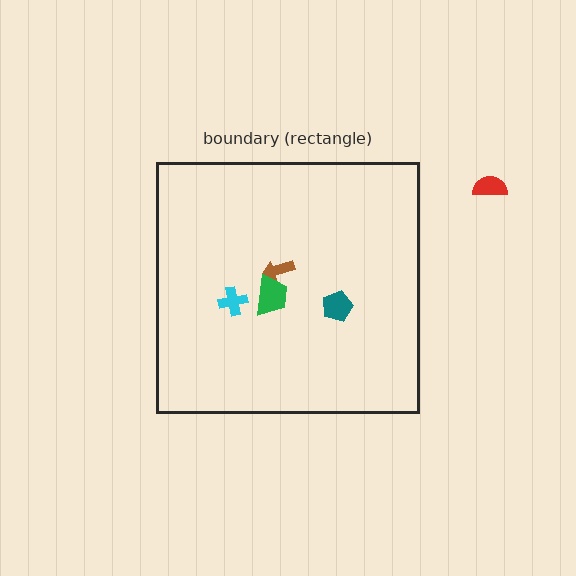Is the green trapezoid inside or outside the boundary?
Inside.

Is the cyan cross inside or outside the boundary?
Inside.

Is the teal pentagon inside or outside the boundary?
Inside.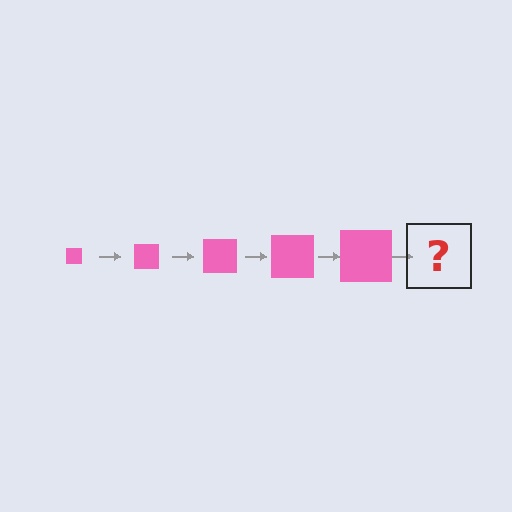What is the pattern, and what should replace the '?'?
The pattern is that the square gets progressively larger each step. The '?' should be a pink square, larger than the previous one.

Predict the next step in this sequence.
The next step is a pink square, larger than the previous one.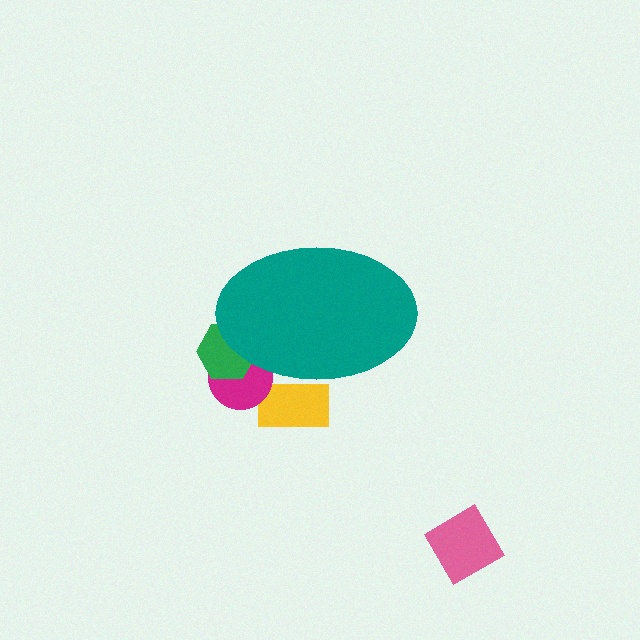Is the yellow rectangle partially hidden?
Yes, the yellow rectangle is partially hidden behind the teal ellipse.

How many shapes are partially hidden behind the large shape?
3 shapes are partially hidden.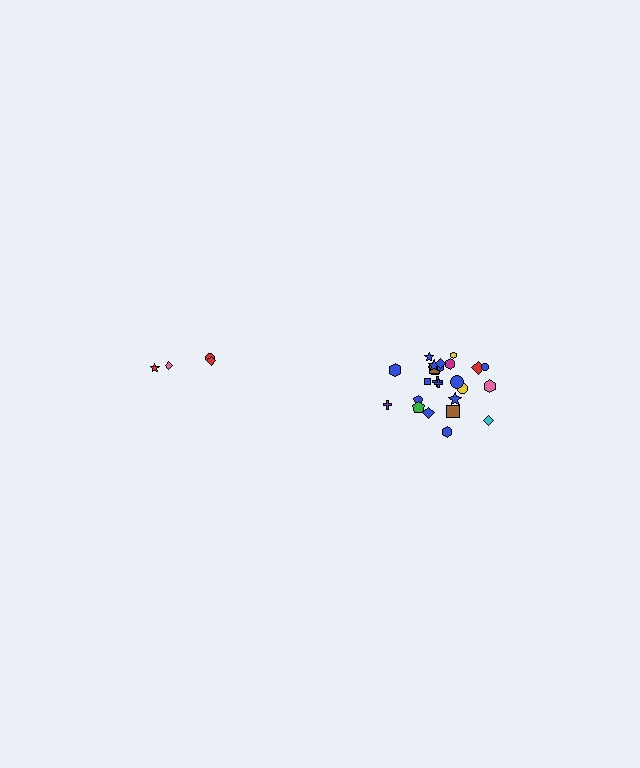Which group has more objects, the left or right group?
The right group.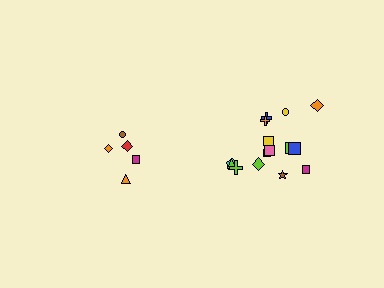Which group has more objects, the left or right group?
The right group.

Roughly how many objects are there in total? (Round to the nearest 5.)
Roughly 20 objects in total.